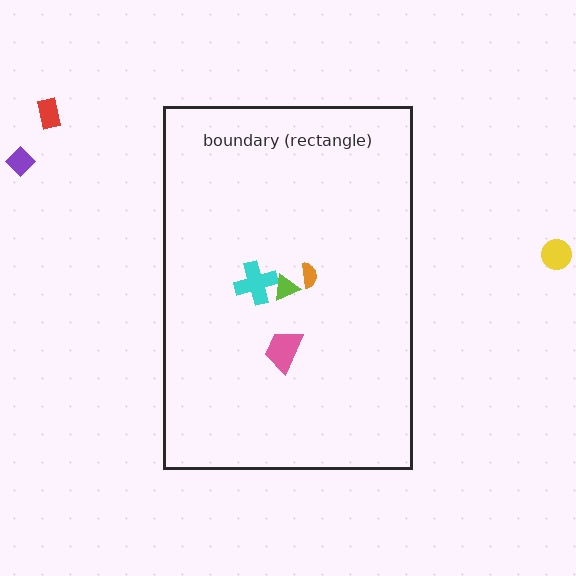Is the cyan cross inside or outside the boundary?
Inside.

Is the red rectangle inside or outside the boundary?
Outside.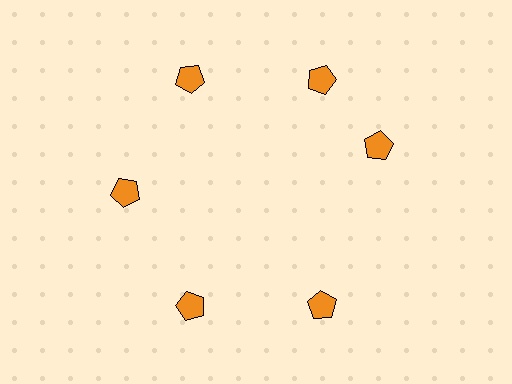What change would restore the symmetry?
The symmetry would be restored by rotating it back into even spacing with its neighbors so that all 6 pentagons sit at equal angles and equal distance from the center.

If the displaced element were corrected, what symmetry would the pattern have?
It would have 6-fold rotational symmetry — the pattern would map onto itself every 60 degrees.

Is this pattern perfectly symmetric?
No. The 6 orange pentagons are arranged in a ring, but one element near the 3 o'clock position is rotated out of alignment along the ring, breaking the 6-fold rotational symmetry.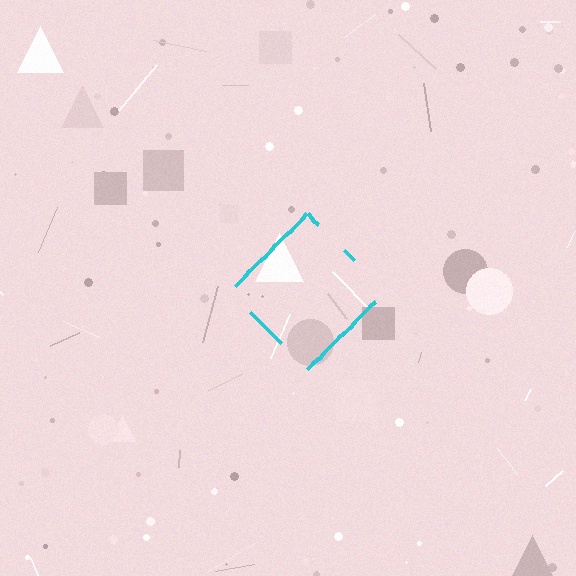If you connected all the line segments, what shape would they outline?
They would outline a diamond.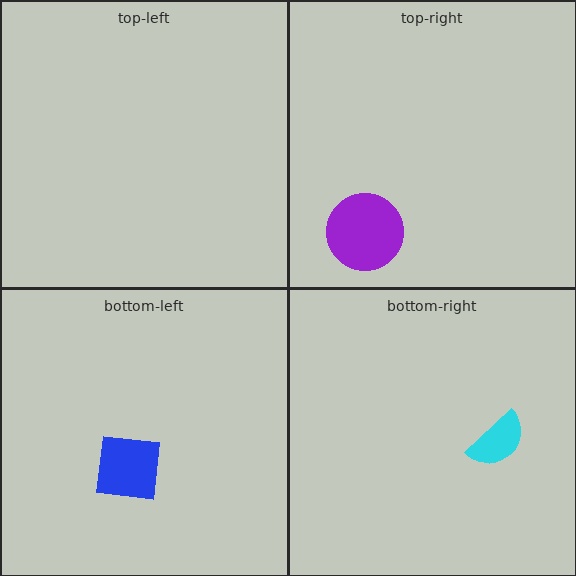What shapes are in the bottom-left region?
The blue square.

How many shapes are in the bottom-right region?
1.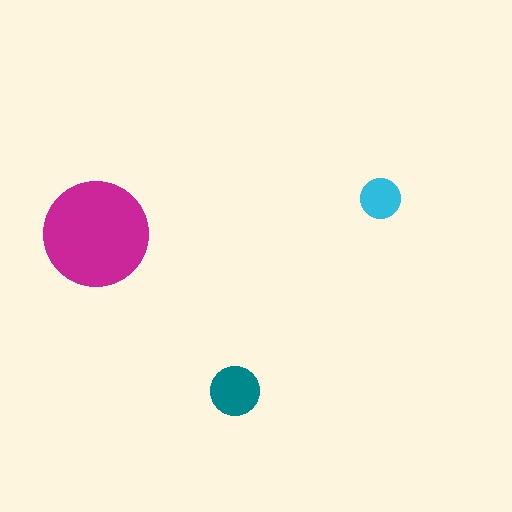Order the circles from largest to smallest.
the magenta one, the teal one, the cyan one.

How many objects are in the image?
There are 3 objects in the image.